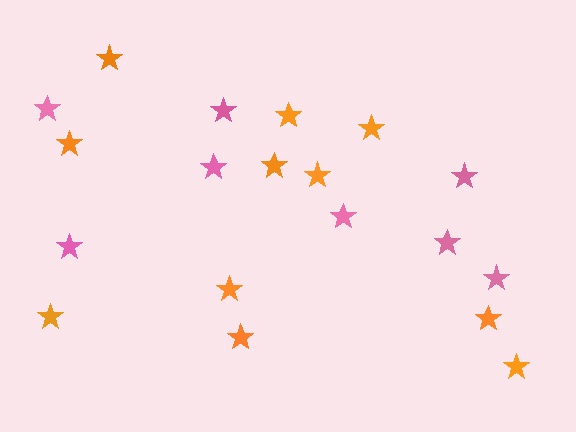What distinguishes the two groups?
There are 2 groups: one group of orange stars (11) and one group of pink stars (8).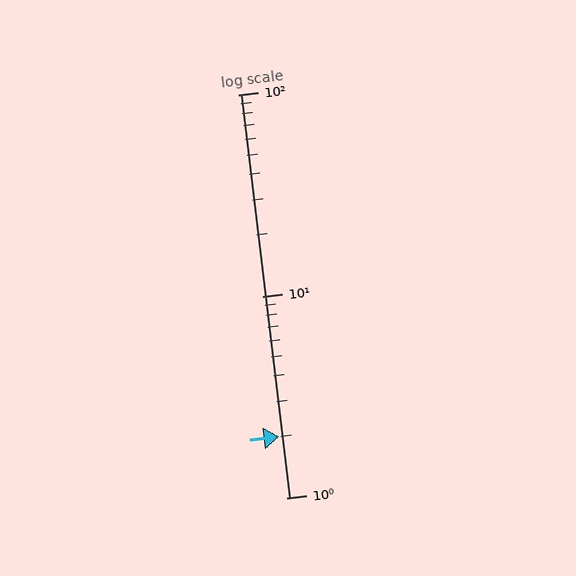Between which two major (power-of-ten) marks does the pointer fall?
The pointer is between 1 and 10.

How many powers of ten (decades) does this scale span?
The scale spans 2 decades, from 1 to 100.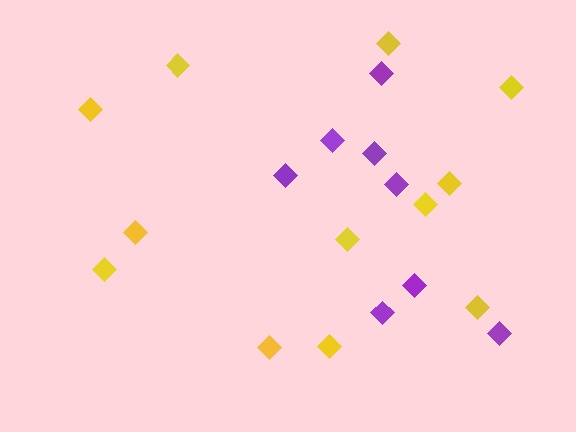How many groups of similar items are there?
There are 2 groups: one group of yellow diamonds (12) and one group of purple diamonds (8).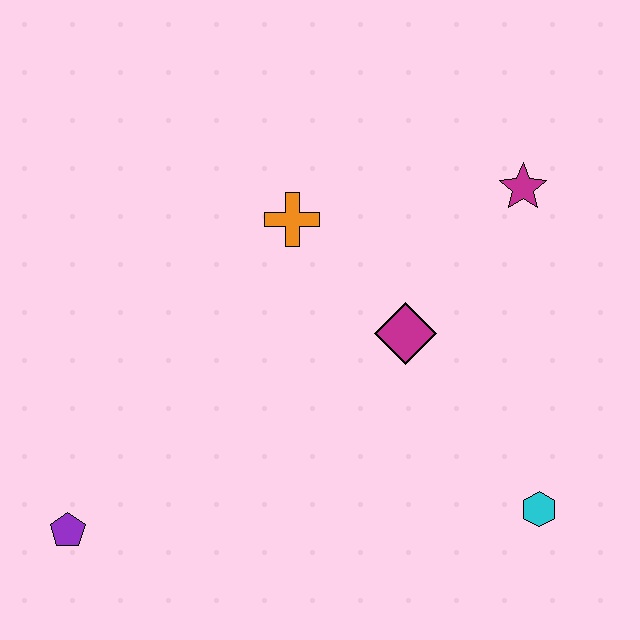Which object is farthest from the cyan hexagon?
The purple pentagon is farthest from the cyan hexagon.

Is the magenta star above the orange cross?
Yes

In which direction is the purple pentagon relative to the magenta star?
The purple pentagon is to the left of the magenta star.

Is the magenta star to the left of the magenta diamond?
No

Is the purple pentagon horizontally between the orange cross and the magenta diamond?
No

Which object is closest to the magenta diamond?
The orange cross is closest to the magenta diamond.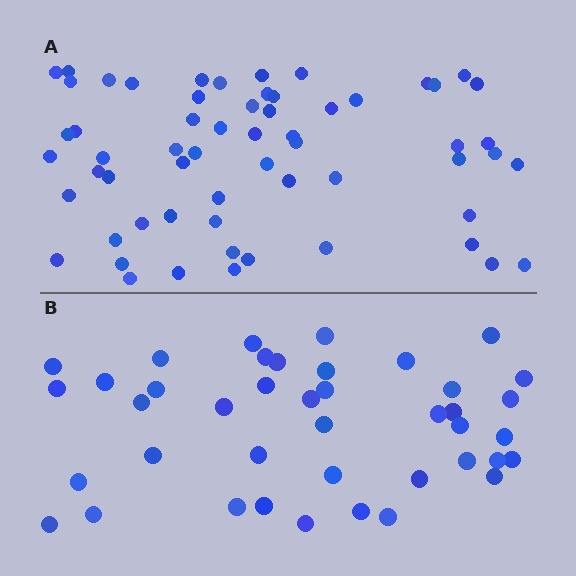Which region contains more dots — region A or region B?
Region A (the top region) has more dots.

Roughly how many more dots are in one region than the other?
Region A has approximately 20 more dots than region B.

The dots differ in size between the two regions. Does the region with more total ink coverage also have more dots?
No. Region B has more total ink coverage because its dots are larger, but region A actually contains more individual dots. Total area can be misleading — the number of items is what matters here.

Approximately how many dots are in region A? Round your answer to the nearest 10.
About 60 dots.